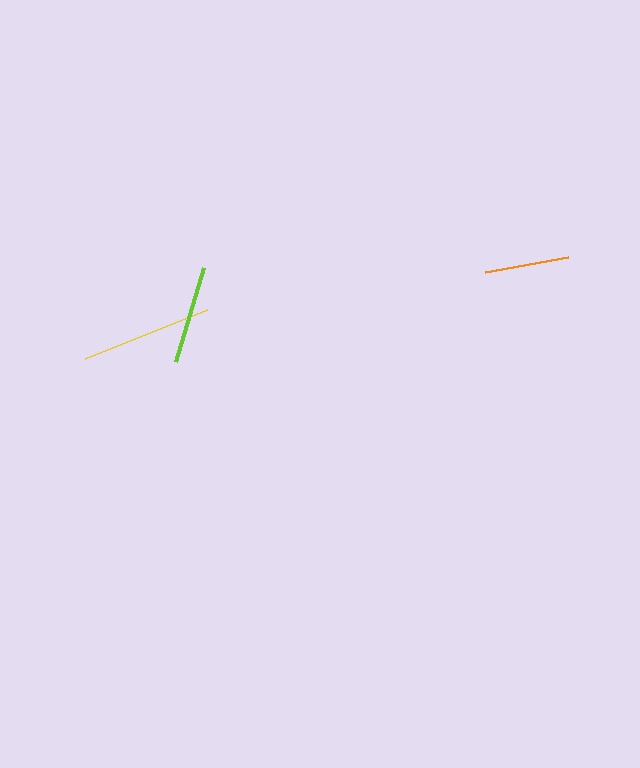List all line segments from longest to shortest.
From longest to shortest: yellow, lime, orange.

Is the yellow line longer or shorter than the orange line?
The yellow line is longer than the orange line.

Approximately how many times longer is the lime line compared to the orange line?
The lime line is approximately 1.2 times the length of the orange line.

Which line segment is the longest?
The yellow line is the longest at approximately 132 pixels.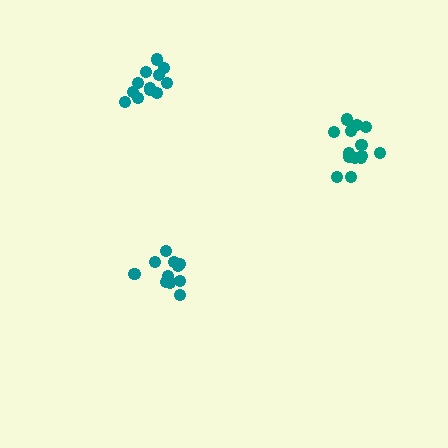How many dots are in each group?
Group 1: 14 dots, Group 2: 13 dots, Group 3: 12 dots (39 total).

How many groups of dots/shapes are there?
There are 3 groups.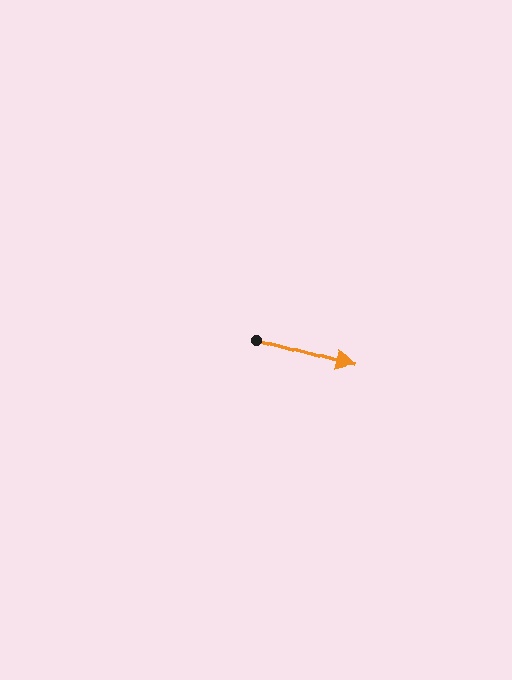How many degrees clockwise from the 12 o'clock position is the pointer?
Approximately 106 degrees.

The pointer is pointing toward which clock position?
Roughly 4 o'clock.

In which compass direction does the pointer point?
East.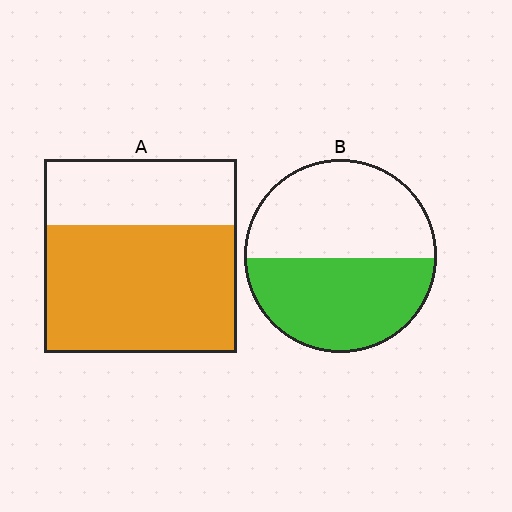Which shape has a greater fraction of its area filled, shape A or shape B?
Shape A.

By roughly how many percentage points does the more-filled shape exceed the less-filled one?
By roughly 15 percentage points (A over B).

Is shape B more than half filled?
Roughly half.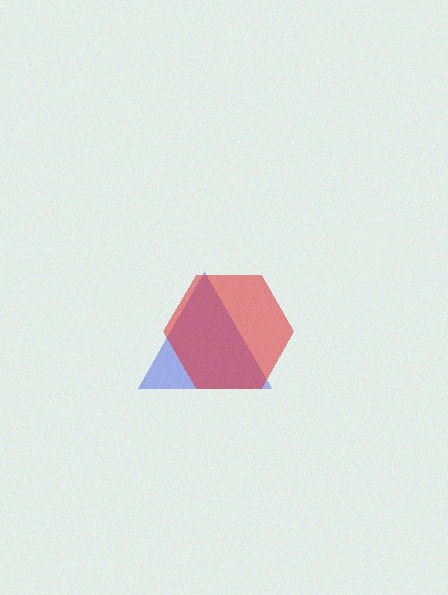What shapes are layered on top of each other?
The layered shapes are: a blue triangle, a red hexagon.